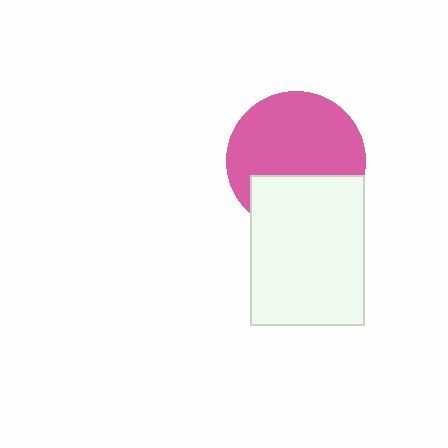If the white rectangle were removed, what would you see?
You would see the complete pink circle.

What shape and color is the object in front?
The object in front is a white rectangle.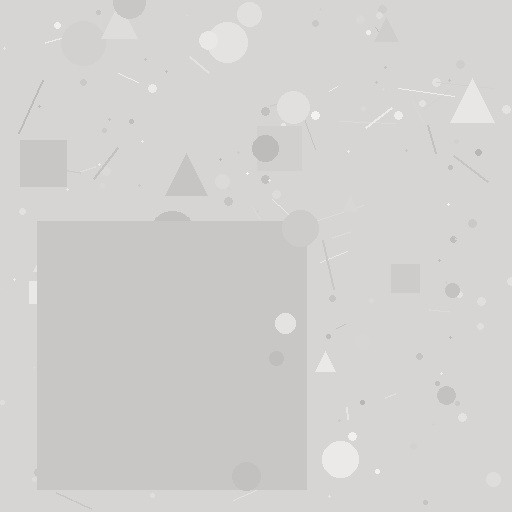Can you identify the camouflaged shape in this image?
The camouflaged shape is a square.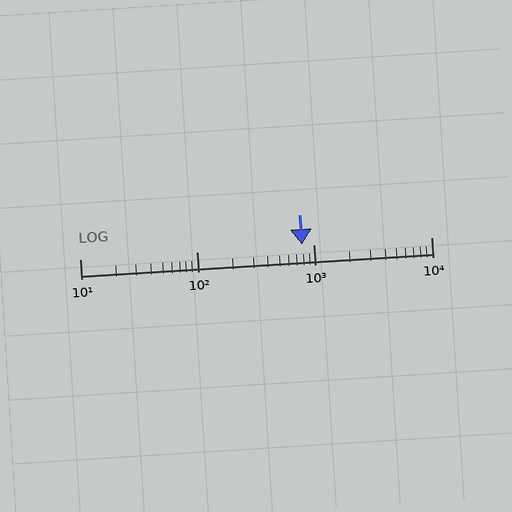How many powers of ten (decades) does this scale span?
The scale spans 3 decades, from 10 to 10000.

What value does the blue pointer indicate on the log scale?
The pointer indicates approximately 790.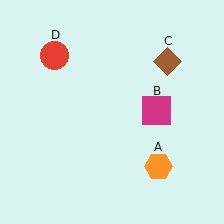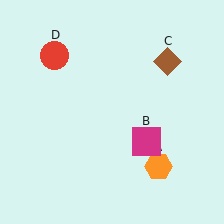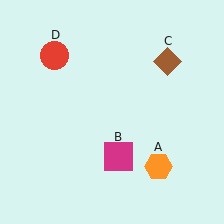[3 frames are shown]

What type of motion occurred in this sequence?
The magenta square (object B) rotated clockwise around the center of the scene.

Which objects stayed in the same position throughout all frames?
Orange hexagon (object A) and brown diamond (object C) and red circle (object D) remained stationary.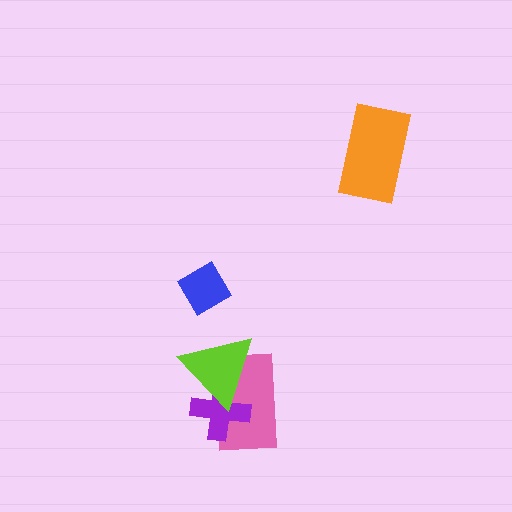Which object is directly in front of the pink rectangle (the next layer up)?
The purple cross is directly in front of the pink rectangle.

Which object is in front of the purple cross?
The lime triangle is in front of the purple cross.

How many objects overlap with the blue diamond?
0 objects overlap with the blue diamond.